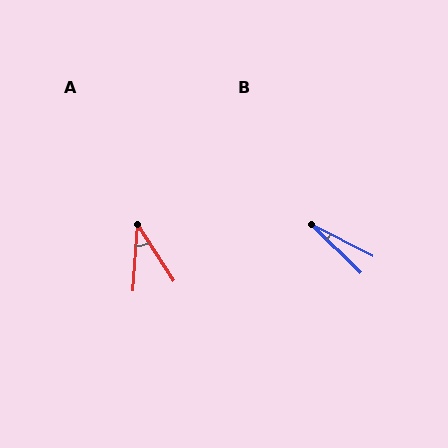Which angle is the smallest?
B, at approximately 18 degrees.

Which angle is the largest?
A, at approximately 37 degrees.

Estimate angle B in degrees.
Approximately 18 degrees.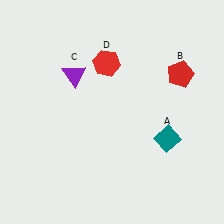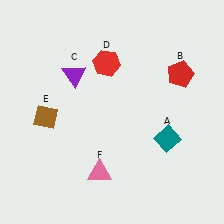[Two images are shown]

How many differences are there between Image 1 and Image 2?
There are 2 differences between the two images.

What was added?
A brown diamond (E), a pink triangle (F) were added in Image 2.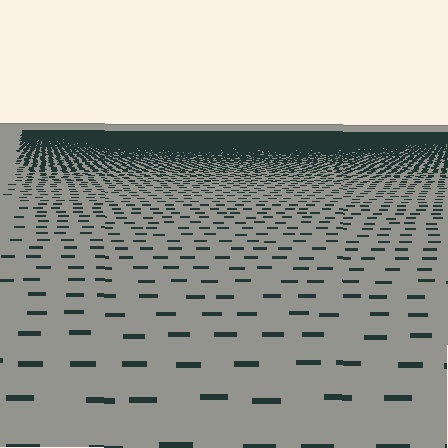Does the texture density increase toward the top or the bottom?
Density increases toward the top.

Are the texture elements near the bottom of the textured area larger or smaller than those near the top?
Larger. Near the bottom, elements are closer to the viewer and appear at a bigger on-screen size.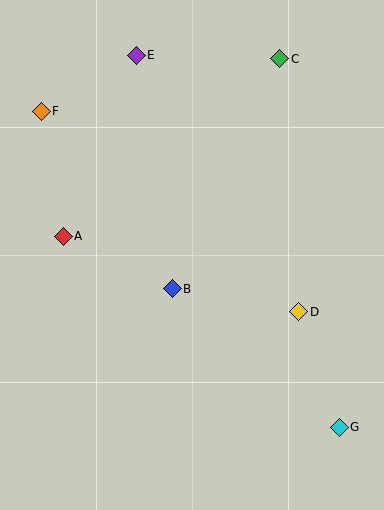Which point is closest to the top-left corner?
Point F is closest to the top-left corner.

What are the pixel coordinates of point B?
Point B is at (172, 289).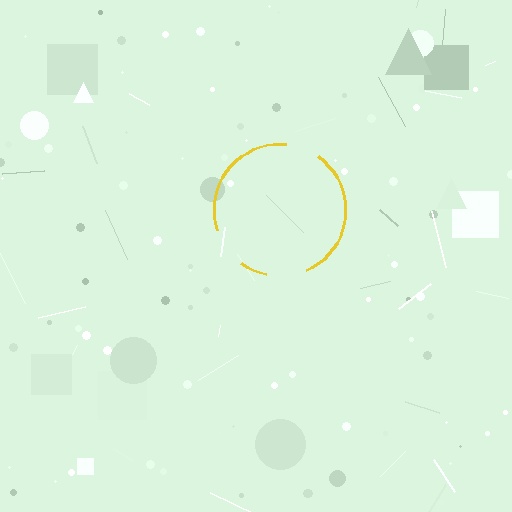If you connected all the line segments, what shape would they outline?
They would outline a circle.